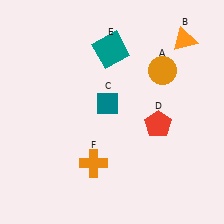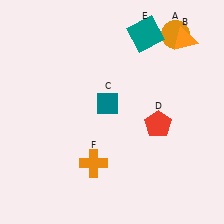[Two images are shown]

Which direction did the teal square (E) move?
The teal square (E) moved right.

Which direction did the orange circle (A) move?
The orange circle (A) moved up.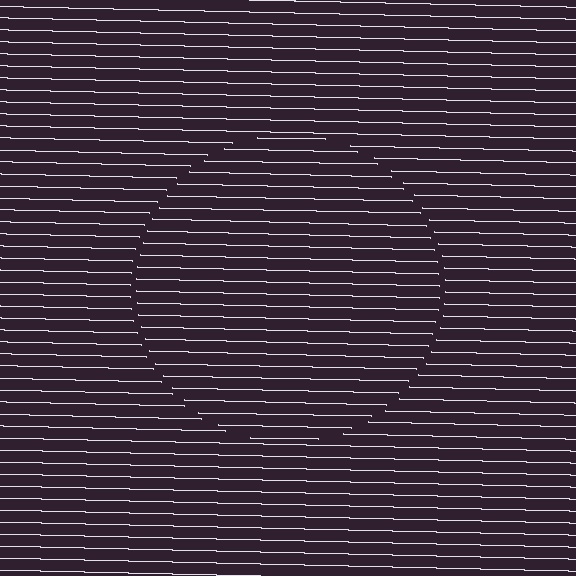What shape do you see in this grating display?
An illusory circle. The interior of the shape contains the same grating, shifted by half a period — the contour is defined by the phase discontinuity where line-ends from the inner and outer gratings abut.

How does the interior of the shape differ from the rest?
The interior of the shape contains the same grating, shifted by half a period — the contour is defined by the phase discontinuity where line-ends from the inner and outer gratings abut.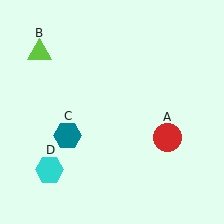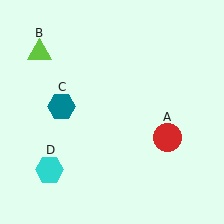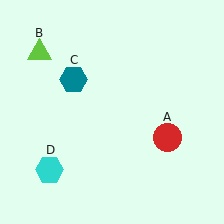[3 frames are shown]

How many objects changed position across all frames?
1 object changed position: teal hexagon (object C).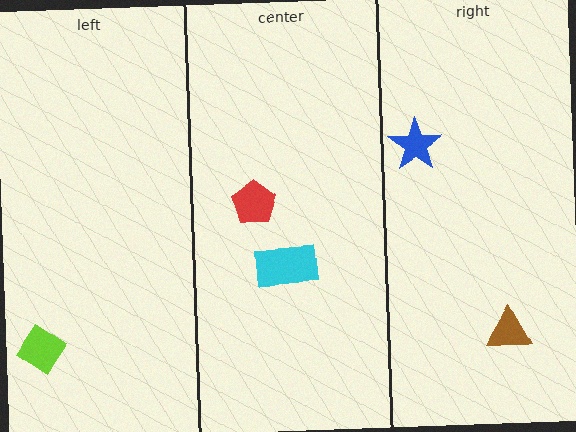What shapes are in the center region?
The red pentagon, the cyan rectangle.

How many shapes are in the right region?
2.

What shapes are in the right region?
The brown triangle, the blue star.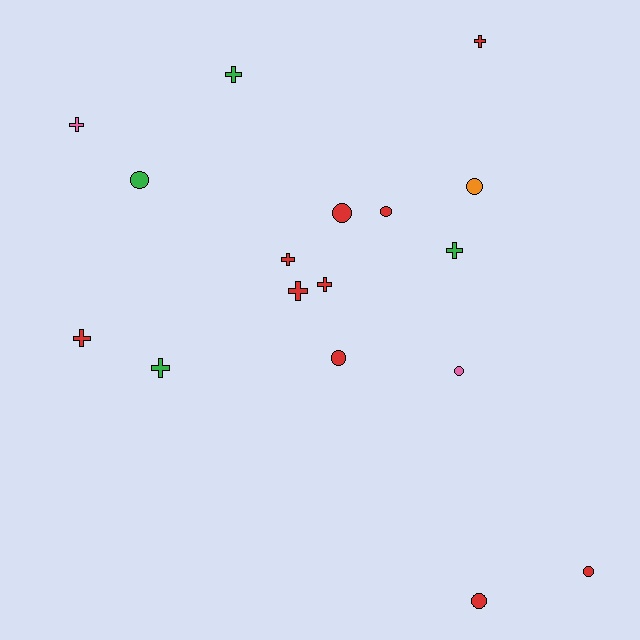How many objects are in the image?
There are 17 objects.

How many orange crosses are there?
There are no orange crosses.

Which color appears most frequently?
Red, with 10 objects.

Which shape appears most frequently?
Cross, with 9 objects.